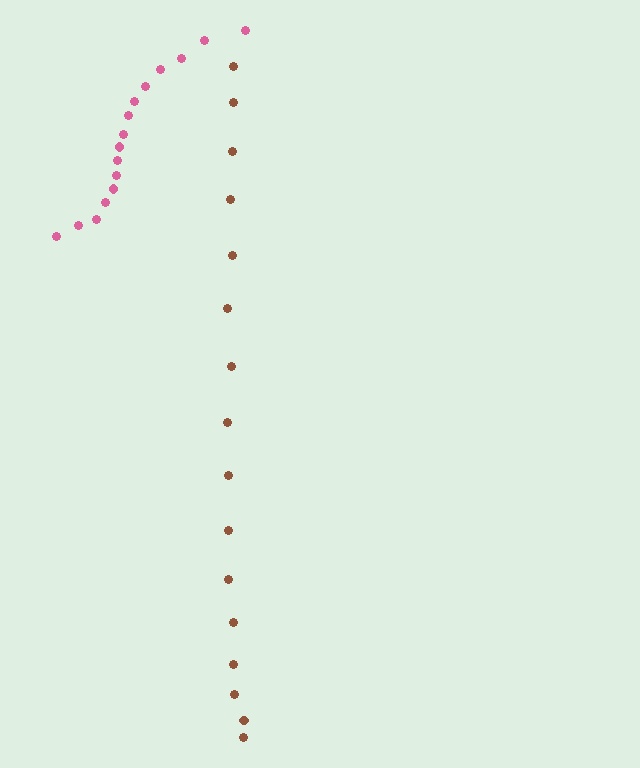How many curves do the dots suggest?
There are 2 distinct paths.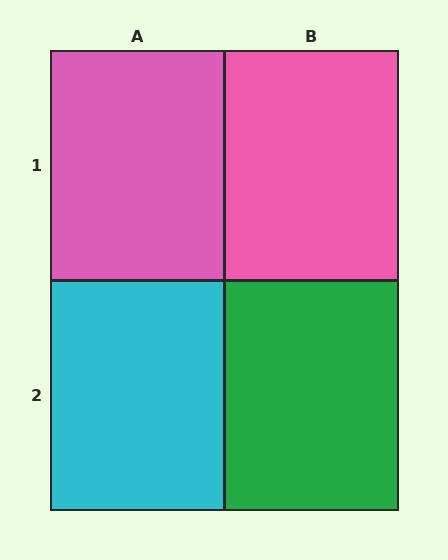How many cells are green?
1 cell is green.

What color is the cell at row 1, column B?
Pink.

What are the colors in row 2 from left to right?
Cyan, green.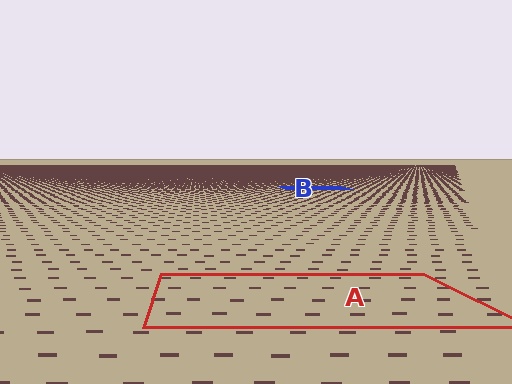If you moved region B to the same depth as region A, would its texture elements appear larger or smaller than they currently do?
They would appear larger. At a closer depth, the same texture elements are projected at a bigger on-screen size.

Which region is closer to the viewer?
Region A is closer. The texture elements there are larger and more spread out.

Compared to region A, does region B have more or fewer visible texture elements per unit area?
Region B has more texture elements per unit area — they are packed more densely because it is farther away.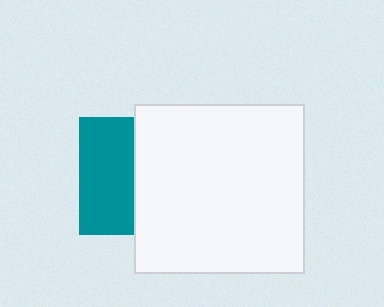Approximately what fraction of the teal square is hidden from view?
Roughly 54% of the teal square is hidden behind the white square.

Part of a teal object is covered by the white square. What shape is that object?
It is a square.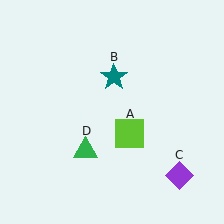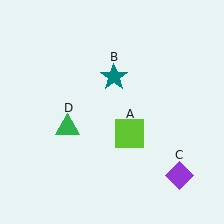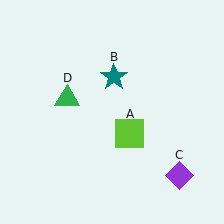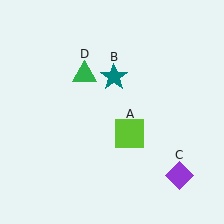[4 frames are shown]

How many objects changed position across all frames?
1 object changed position: green triangle (object D).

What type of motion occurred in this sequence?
The green triangle (object D) rotated clockwise around the center of the scene.